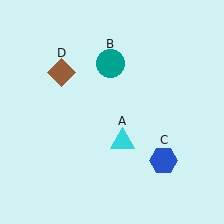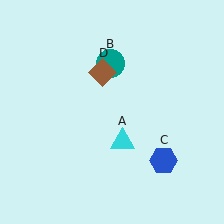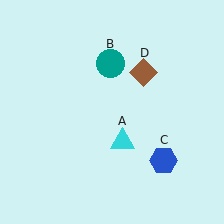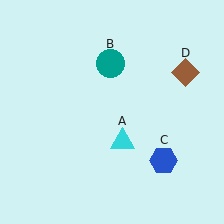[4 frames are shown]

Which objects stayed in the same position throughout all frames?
Cyan triangle (object A) and teal circle (object B) and blue hexagon (object C) remained stationary.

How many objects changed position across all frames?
1 object changed position: brown diamond (object D).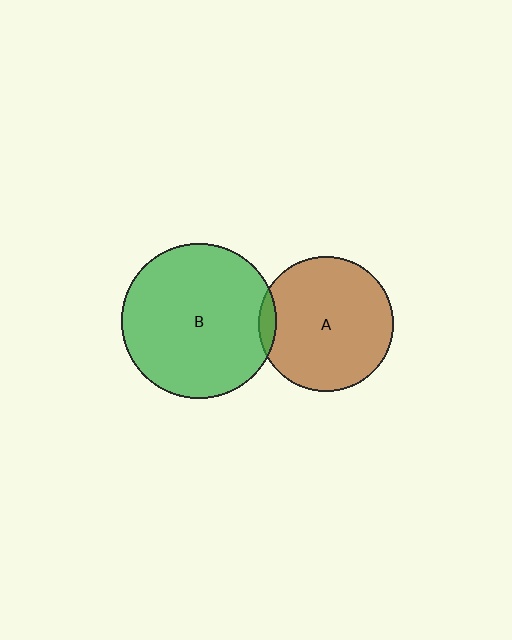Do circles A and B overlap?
Yes.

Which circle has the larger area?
Circle B (green).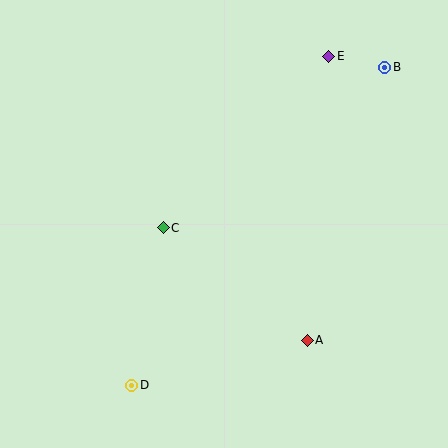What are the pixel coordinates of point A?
Point A is at (307, 340).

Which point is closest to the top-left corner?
Point C is closest to the top-left corner.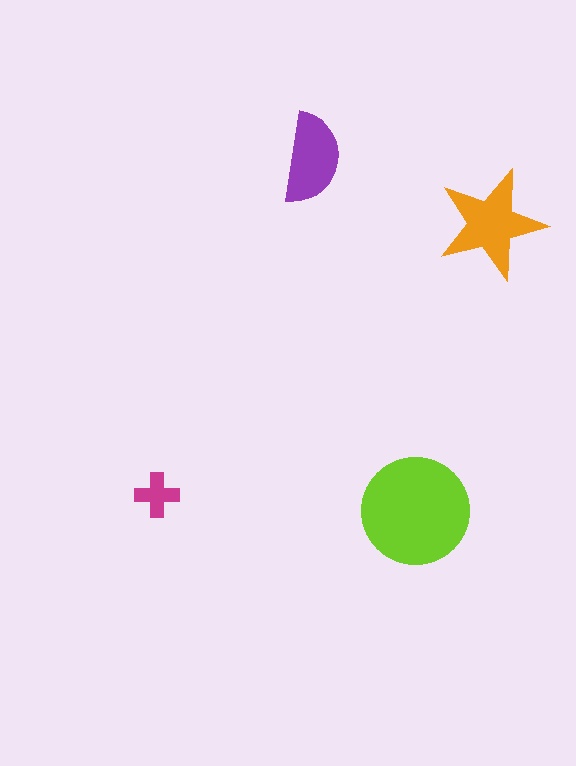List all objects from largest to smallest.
The lime circle, the orange star, the purple semicircle, the magenta cross.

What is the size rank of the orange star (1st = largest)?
2nd.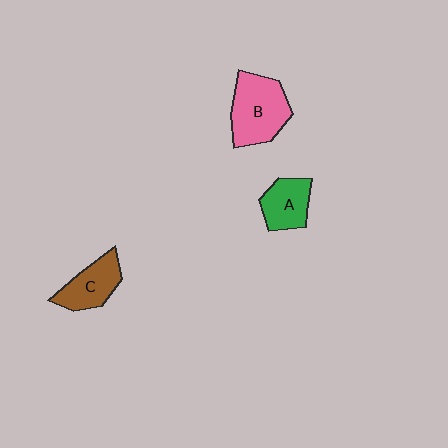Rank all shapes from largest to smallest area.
From largest to smallest: B (pink), C (brown), A (green).